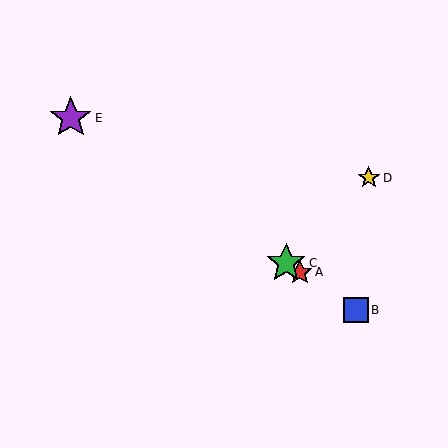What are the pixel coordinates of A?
Object A is at (300, 272).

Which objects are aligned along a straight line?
Objects A, B, C, E are aligned along a straight line.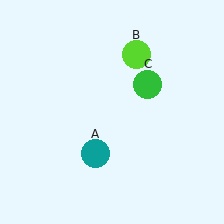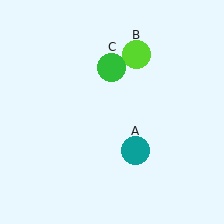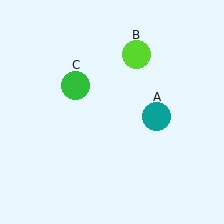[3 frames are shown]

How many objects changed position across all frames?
2 objects changed position: teal circle (object A), green circle (object C).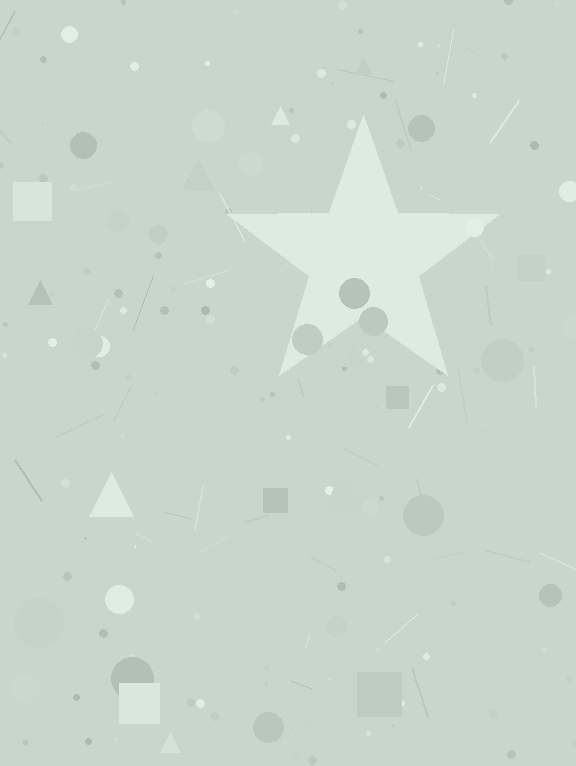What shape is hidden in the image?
A star is hidden in the image.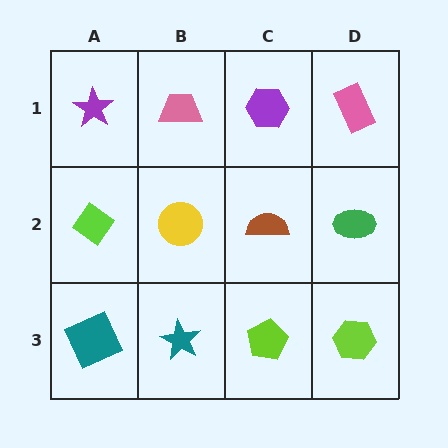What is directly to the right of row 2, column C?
A green ellipse.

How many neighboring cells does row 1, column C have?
3.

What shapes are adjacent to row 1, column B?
A yellow circle (row 2, column B), a purple star (row 1, column A), a purple hexagon (row 1, column C).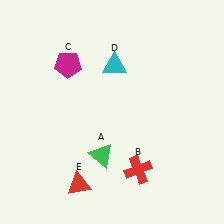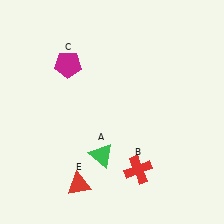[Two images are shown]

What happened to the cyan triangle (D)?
The cyan triangle (D) was removed in Image 2. It was in the top-right area of Image 1.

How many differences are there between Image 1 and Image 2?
There is 1 difference between the two images.